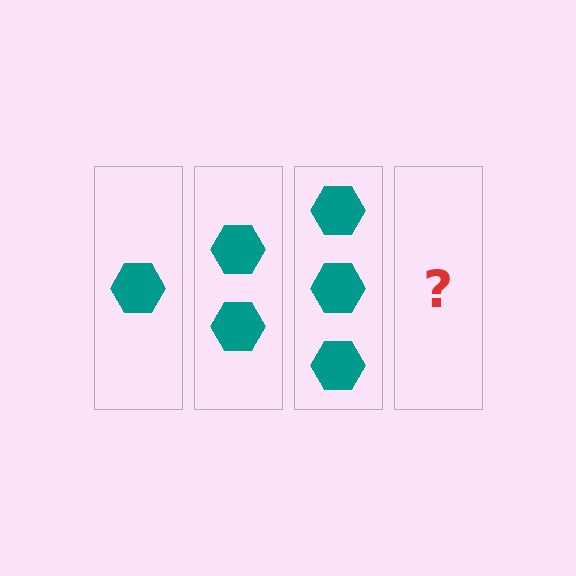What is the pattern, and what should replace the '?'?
The pattern is that each step adds one more hexagon. The '?' should be 4 hexagons.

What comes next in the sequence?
The next element should be 4 hexagons.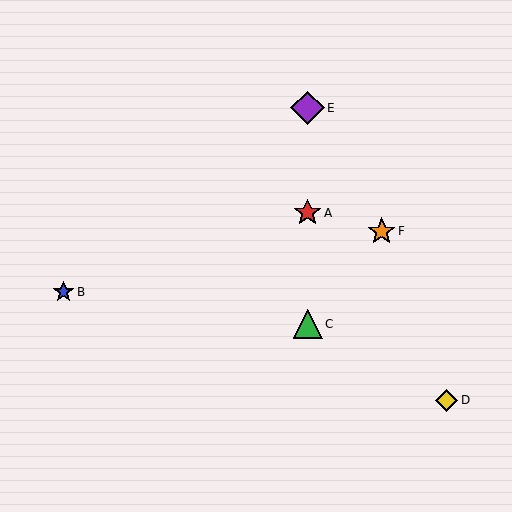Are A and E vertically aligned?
Yes, both are at x≈308.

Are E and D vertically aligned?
No, E is at x≈308 and D is at x≈447.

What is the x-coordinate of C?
Object C is at x≈308.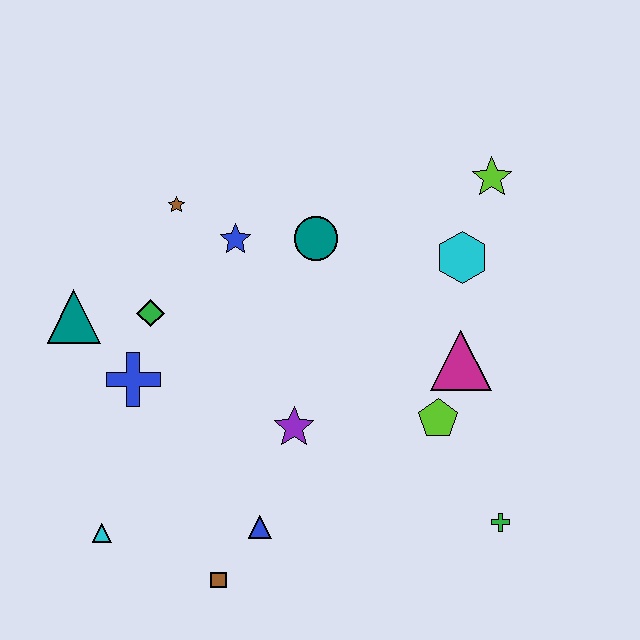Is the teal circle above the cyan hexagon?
Yes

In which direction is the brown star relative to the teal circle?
The brown star is to the left of the teal circle.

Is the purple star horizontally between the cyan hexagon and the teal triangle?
Yes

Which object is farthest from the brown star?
The green cross is farthest from the brown star.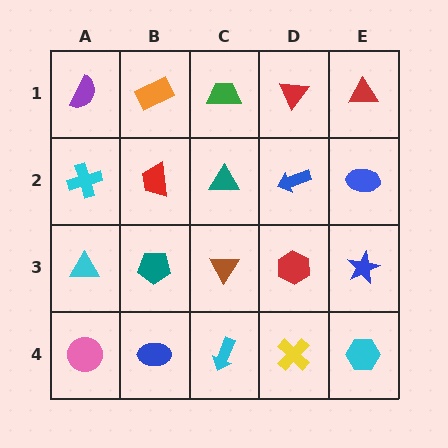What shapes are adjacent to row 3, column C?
A teal triangle (row 2, column C), a cyan arrow (row 4, column C), a teal pentagon (row 3, column B), a red hexagon (row 3, column D).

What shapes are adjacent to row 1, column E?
A blue ellipse (row 2, column E), a red triangle (row 1, column D).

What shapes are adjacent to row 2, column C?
A green trapezoid (row 1, column C), a brown triangle (row 3, column C), a red trapezoid (row 2, column B), a blue arrow (row 2, column D).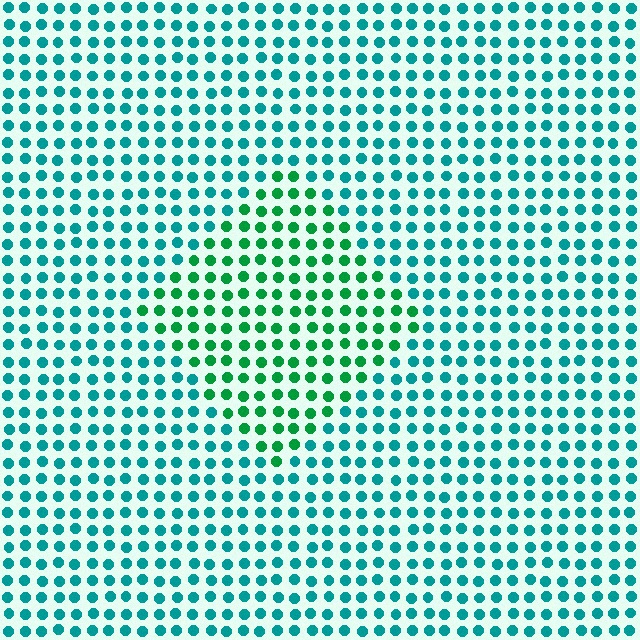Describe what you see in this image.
The image is filled with small teal elements in a uniform arrangement. A diamond-shaped region is visible where the elements are tinted to a slightly different hue, forming a subtle color boundary.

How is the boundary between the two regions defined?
The boundary is defined purely by a slight shift in hue (about 36 degrees). Spacing, size, and orientation are identical on both sides.